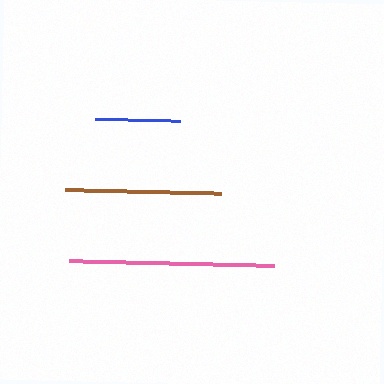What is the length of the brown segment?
The brown segment is approximately 156 pixels long.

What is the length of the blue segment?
The blue segment is approximately 85 pixels long.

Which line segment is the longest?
The pink line is the longest at approximately 205 pixels.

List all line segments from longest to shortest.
From longest to shortest: pink, brown, blue.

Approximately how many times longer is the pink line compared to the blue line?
The pink line is approximately 2.4 times the length of the blue line.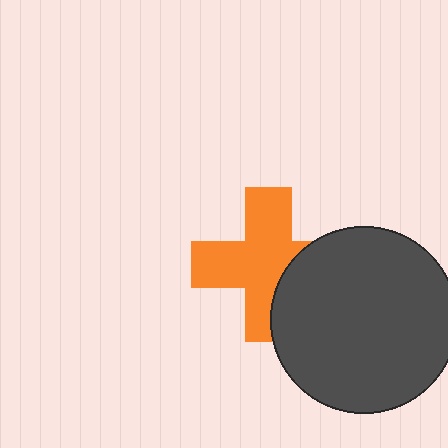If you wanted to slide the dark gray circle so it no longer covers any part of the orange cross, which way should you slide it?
Slide it right — that is the most direct way to separate the two shapes.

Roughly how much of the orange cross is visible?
Most of it is visible (roughly 70%).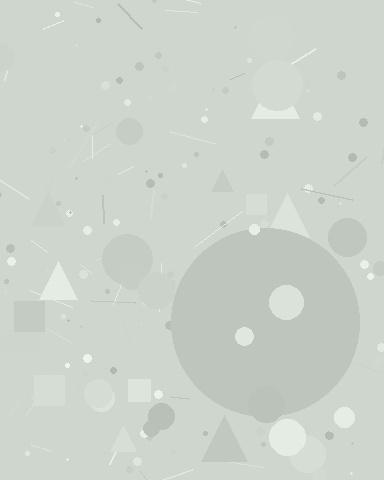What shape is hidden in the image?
A circle is hidden in the image.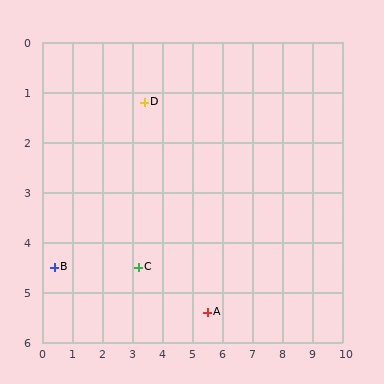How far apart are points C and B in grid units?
Points C and B are about 2.8 grid units apart.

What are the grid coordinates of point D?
Point D is at approximately (3.4, 1.2).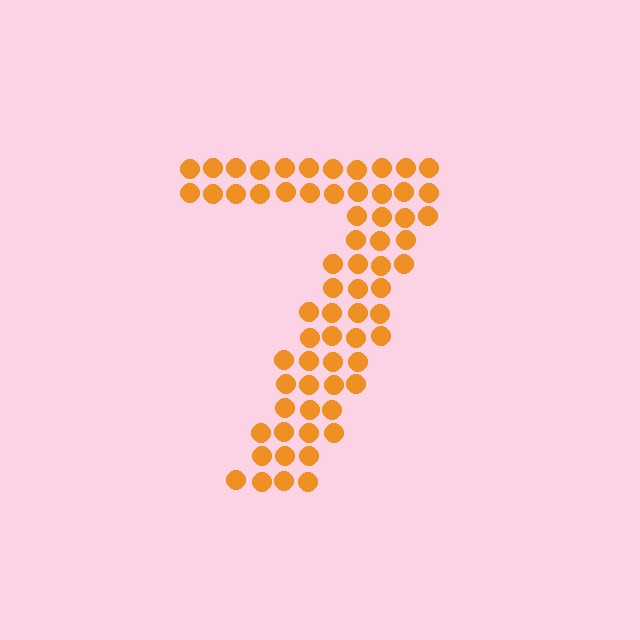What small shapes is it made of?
It is made of small circles.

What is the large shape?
The large shape is the digit 7.